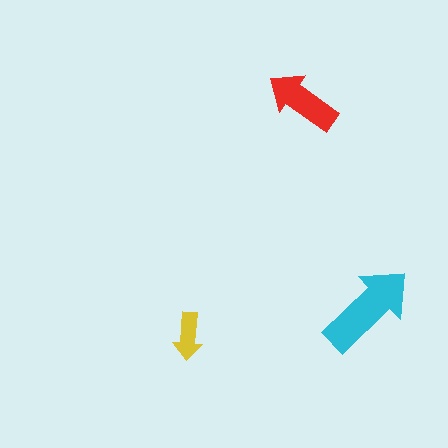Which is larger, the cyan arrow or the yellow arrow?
The cyan one.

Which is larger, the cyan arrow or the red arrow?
The cyan one.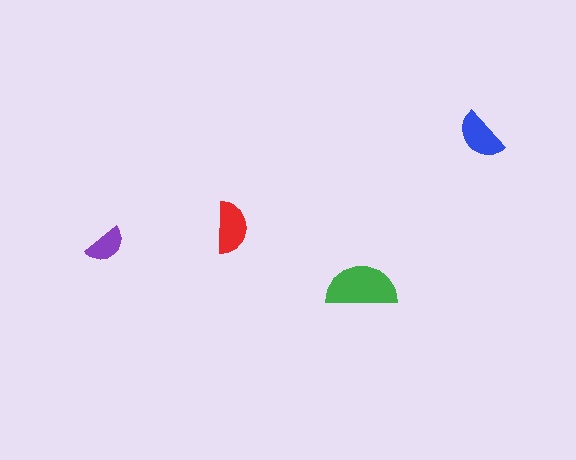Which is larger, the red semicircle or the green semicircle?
The green one.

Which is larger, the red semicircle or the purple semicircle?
The red one.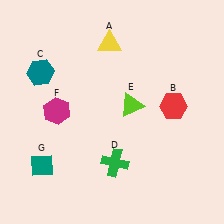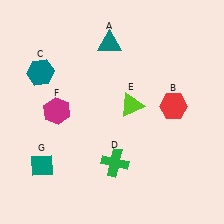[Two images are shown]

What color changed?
The triangle (A) changed from yellow in Image 1 to teal in Image 2.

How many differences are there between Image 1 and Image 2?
There is 1 difference between the two images.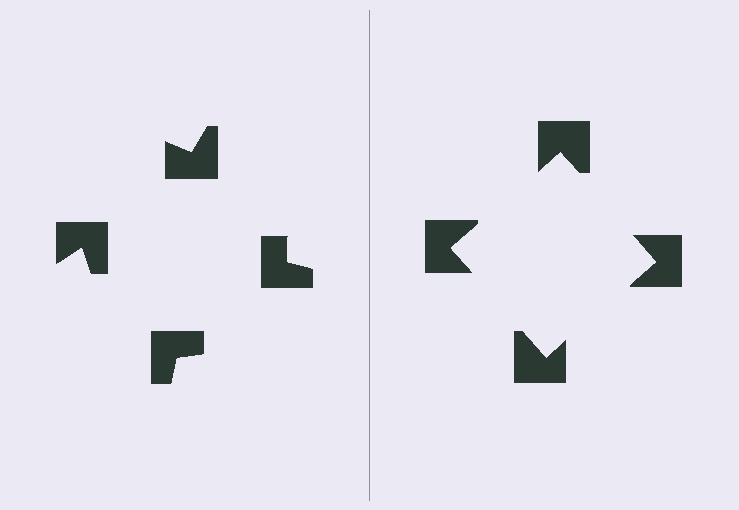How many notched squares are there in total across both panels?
8 — 4 on each side.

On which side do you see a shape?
An illusory square appears on the right side. On the left side the wedge cuts are rotated, so no coherent shape forms.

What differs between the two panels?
The notched squares are positioned identically on both sides; only the wedge orientations differ. On the right they align to a square; on the left they are misaligned.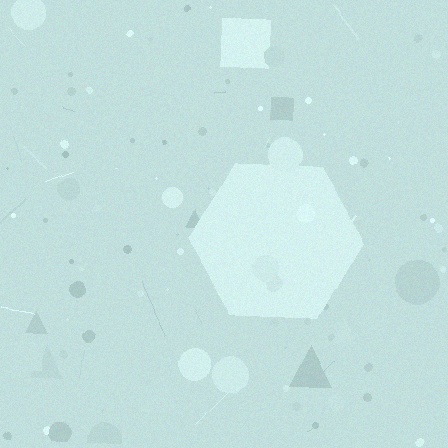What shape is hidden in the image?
A hexagon is hidden in the image.